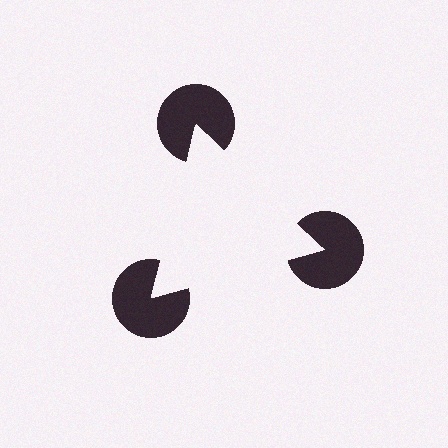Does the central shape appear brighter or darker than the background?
It typically appears slightly brighter than the background, even though no actual brightness change is drawn.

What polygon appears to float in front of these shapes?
An illusory triangle — its edges are inferred from the aligned wedge cuts in the pac-man discs, not physically drawn.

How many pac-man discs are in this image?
There are 3 — one at each vertex of the illusory triangle.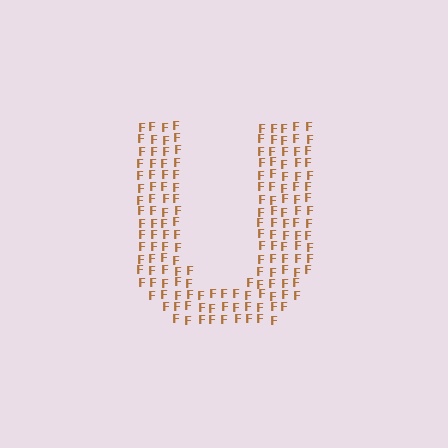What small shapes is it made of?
It is made of small letter F's.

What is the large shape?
The large shape is the letter U.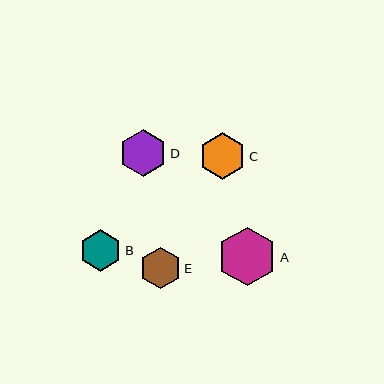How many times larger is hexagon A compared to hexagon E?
Hexagon A is approximately 1.4 times the size of hexagon E.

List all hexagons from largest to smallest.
From largest to smallest: A, D, C, E, B.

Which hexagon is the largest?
Hexagon A is the largest with a size of approximately 59 pixels.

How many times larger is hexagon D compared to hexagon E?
Hexagon D is approximately 1.1 times the size of hexagon E.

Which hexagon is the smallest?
Hexagon B is the smallest with a size of approximately 42 pixels.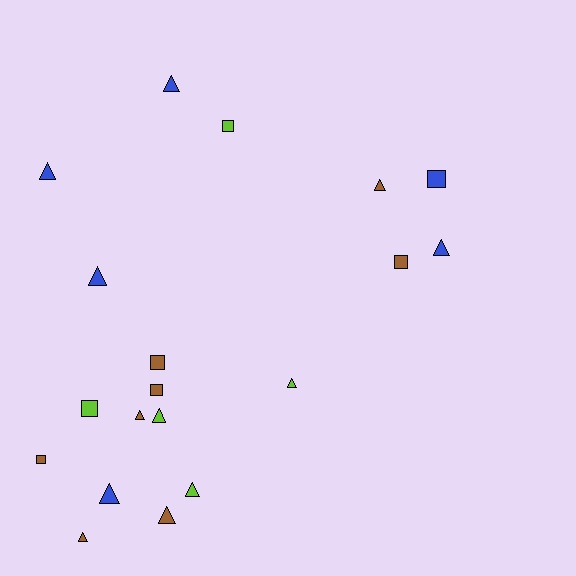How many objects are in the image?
There are 19 objects.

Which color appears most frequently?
Brown, with 8 objects.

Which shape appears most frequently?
Triangle, with 12 objects.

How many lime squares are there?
There are 2 lime squares.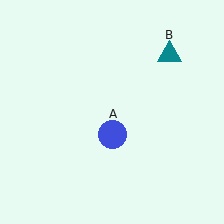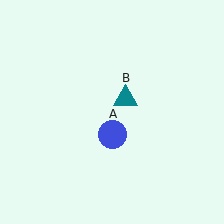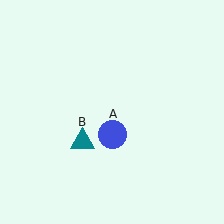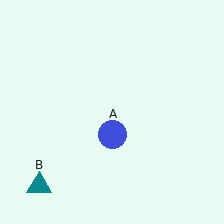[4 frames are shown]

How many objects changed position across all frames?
1 object changed position: teal triangle (object B).